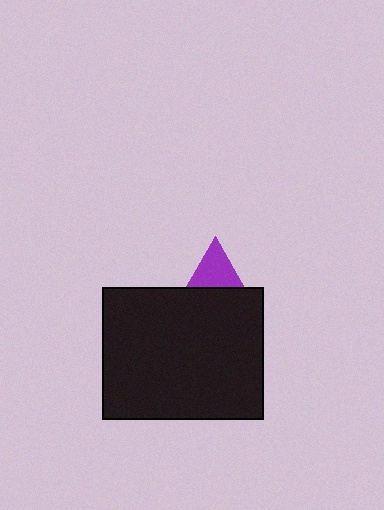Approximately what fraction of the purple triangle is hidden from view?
Roughly 58% of the purple triangle is hidden behind the black rectangle.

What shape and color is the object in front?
The object in front is a black rectangle.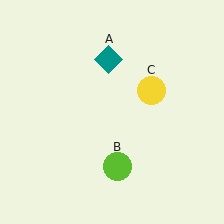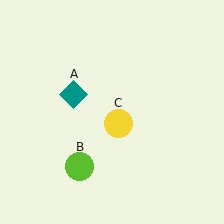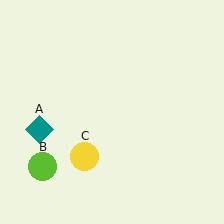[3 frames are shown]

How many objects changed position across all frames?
3 objects changed position: teal diamond (object A), lime circle (object B), yellow circle (object C).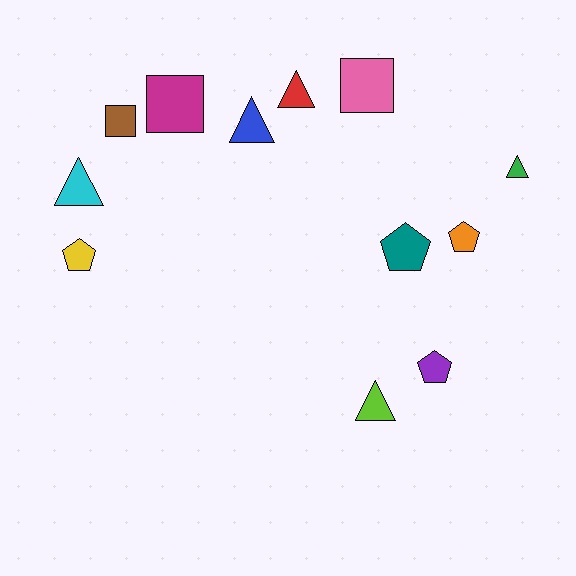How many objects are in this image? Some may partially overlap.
There are 12 objects.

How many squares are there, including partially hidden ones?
There are 3 squares.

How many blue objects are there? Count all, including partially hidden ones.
There is 1 blue object.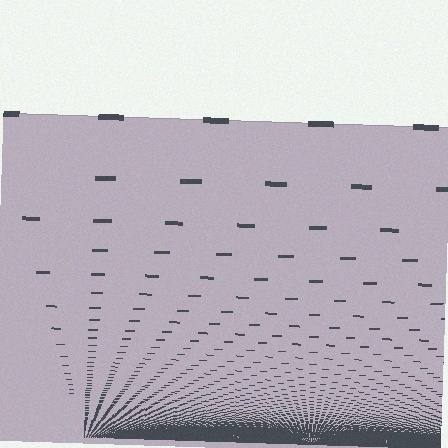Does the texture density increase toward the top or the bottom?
Density increases toward the bottom.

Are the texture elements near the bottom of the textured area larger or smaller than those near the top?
Smaller. The gradient is inverted — elements near the bottom are smaller and denser.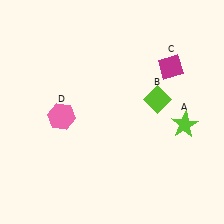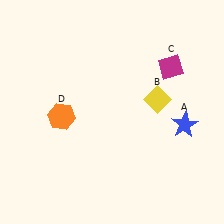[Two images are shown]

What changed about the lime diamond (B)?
In Image 1, B is lime. In Image 2, it changed to yellow.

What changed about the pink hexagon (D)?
In Image 1, D is pink. In Image 2, it changed to orange.